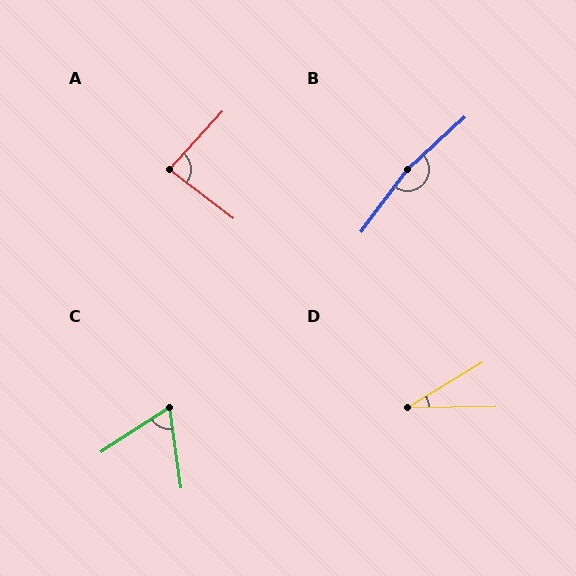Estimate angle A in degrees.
Approximately 85 degrees.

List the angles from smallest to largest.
D (30°), C (66°), A (85°), B (169°).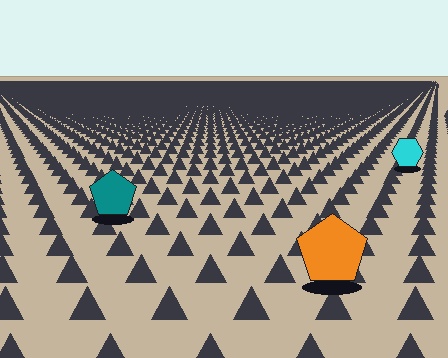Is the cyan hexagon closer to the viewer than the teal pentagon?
No. The teal pentagon is closer — you can tell from the texture gradient: the ground texture is coarser near it.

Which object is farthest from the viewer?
The cyan hexagon is farthest from the viewer. It appears smaller and the ground texture around it is denser.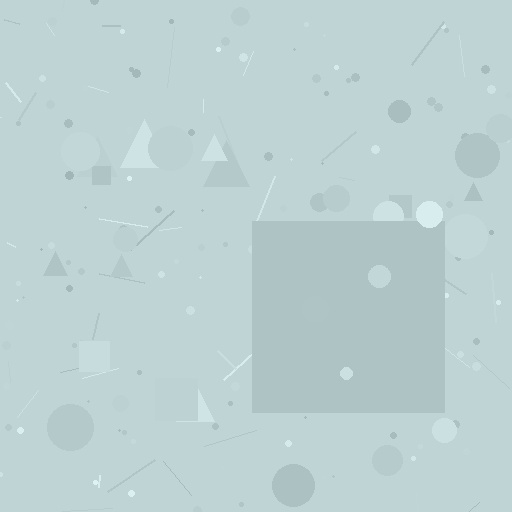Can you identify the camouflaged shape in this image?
The camouflaged shape is a square.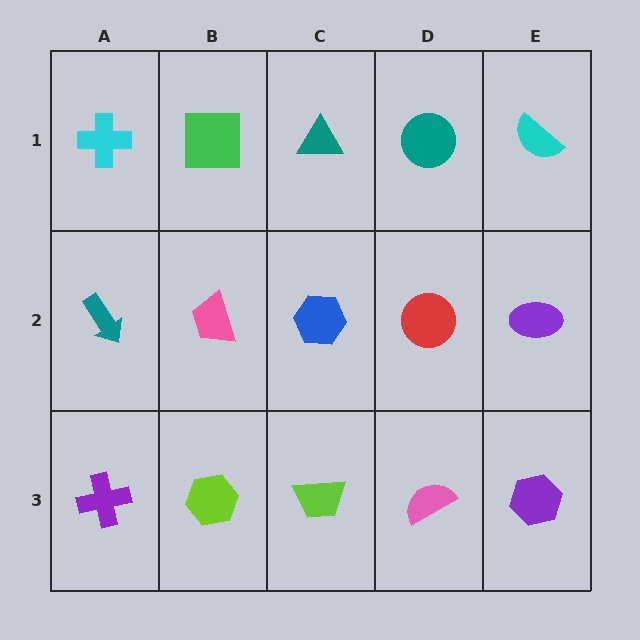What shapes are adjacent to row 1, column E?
A purple ellipse (row 2, column E), a teal circle (row 1, column D).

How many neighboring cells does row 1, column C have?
3.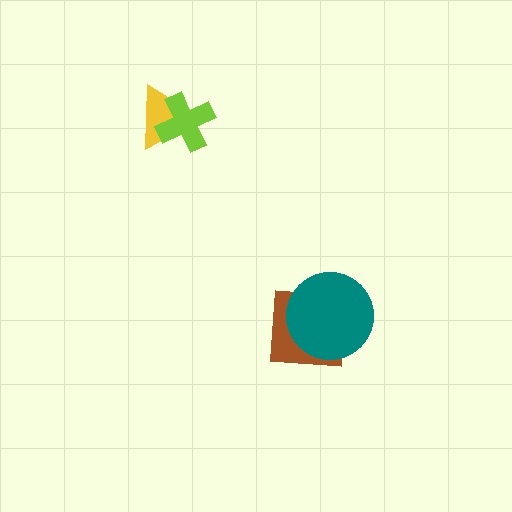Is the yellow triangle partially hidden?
Yes, it is partially covered by another shape.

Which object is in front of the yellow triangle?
The lime cross is in front of the yellow triangle.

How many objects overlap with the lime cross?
1 object overlaps with the lime cross.